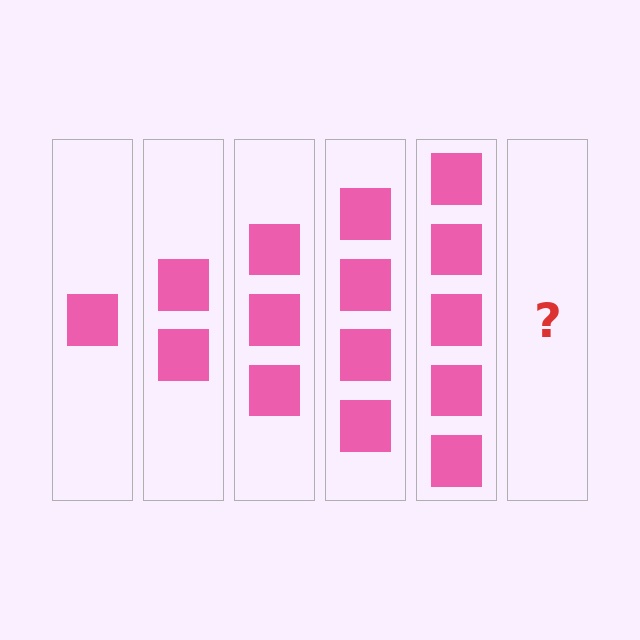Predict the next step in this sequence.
The next step is 6 squares.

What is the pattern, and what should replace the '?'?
The pattern is that each step adds one more square. The '?' should be 6 squares.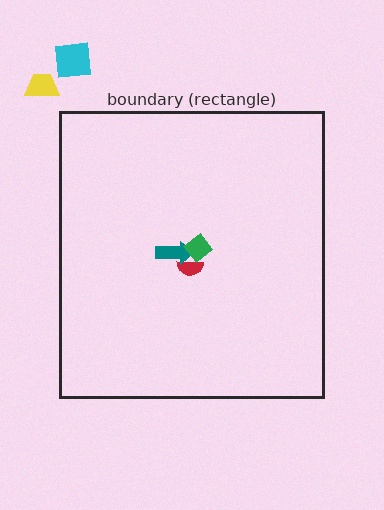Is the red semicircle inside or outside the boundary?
Inside.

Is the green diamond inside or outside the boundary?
Inside.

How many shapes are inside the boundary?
3 inside, 2 outside.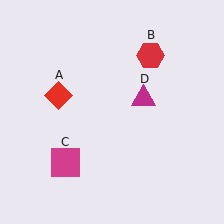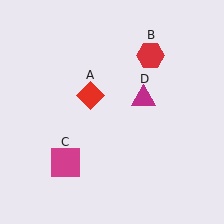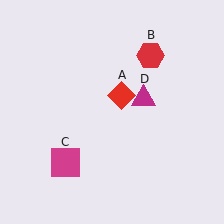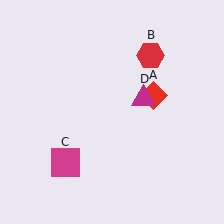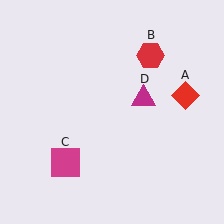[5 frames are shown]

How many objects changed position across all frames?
1 object changed position: red diamond (object A).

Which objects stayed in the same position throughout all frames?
Red hexagon (object B) and magenta square (object C) and magenta triangle (object D) remained stationary.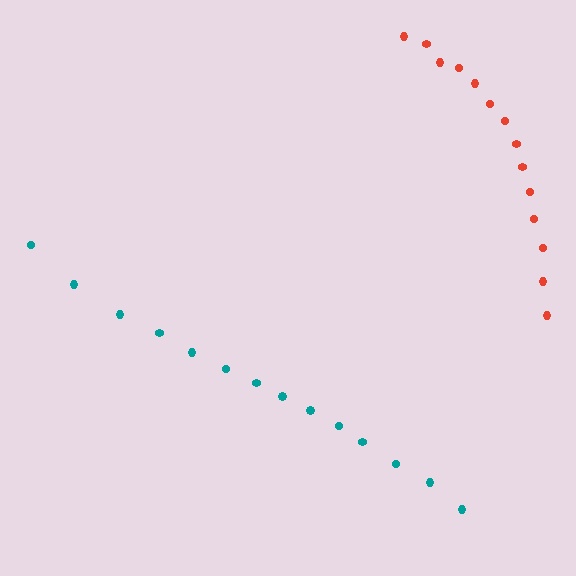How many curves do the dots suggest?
There are 2 distinct paths.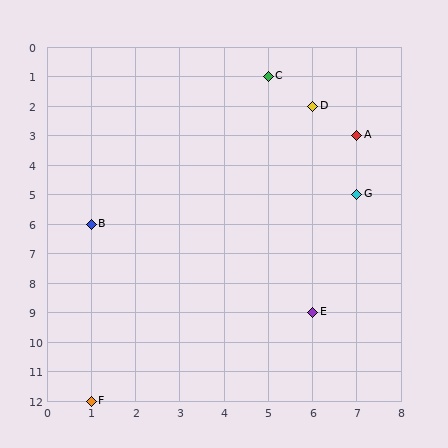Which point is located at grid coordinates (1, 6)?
Point B is at (1, 6).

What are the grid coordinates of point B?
Point B is at grid coordinates (1, 6).